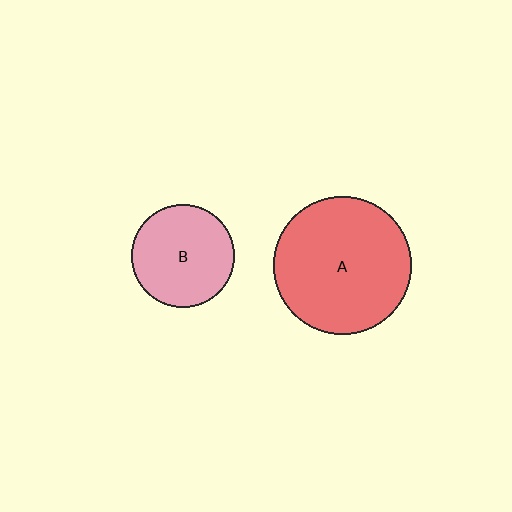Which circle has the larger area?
Circle A (red).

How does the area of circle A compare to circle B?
Approximately 1.8 times.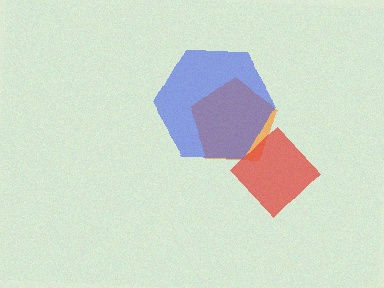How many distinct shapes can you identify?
There are 3 distinct shapes: an orange pentagon, a red diamond, a blue hexagon.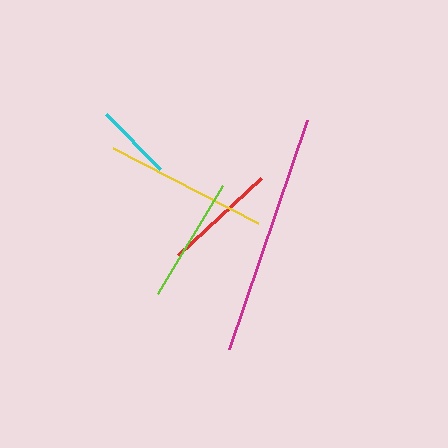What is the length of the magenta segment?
The magenta segment is approximately 243 pixels long.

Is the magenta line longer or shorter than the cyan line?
The magenta line is longer than the cyan line.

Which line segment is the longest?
The magenta line is the longest at approximately 243 pixels.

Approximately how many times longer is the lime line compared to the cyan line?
The lime line is approximately 1.6 times the length of the cyan line.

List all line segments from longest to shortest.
From longest to shortest: magenta, yellow, lime, red, cyan.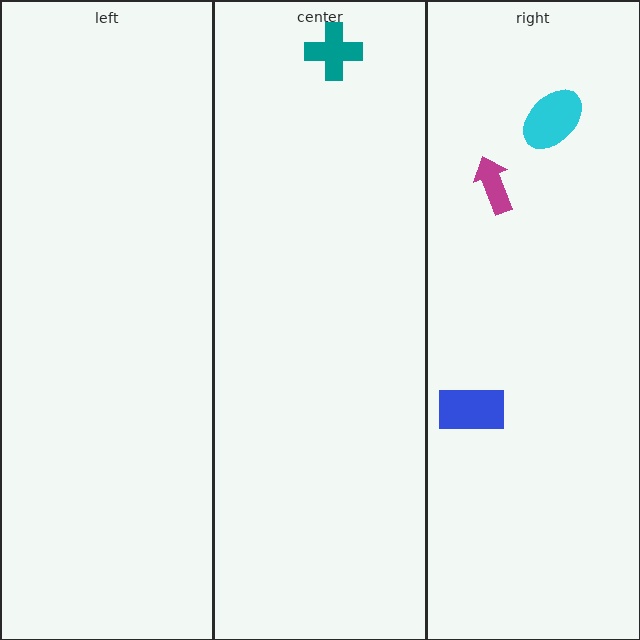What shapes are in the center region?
The teal cross.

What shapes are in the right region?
The cyan ellipse, the blue rectangle, the magenta arrow.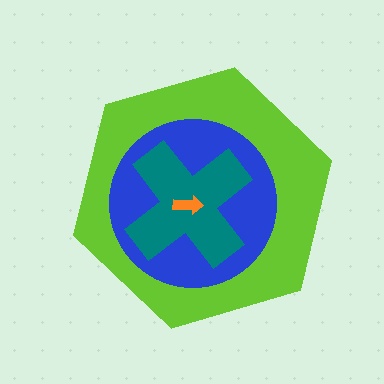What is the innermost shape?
The orange arrow.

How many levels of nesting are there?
4.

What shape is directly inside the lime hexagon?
The blue circle.